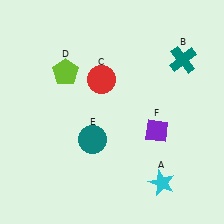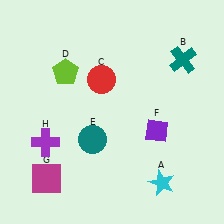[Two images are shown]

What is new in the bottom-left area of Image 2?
A magenta square (G) was added in the bottom-left area of Image 2.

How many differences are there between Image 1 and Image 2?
There are 2 differences between the two images.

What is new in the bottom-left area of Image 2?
A purple cross (H) was added in the bottom-left area of Image 2.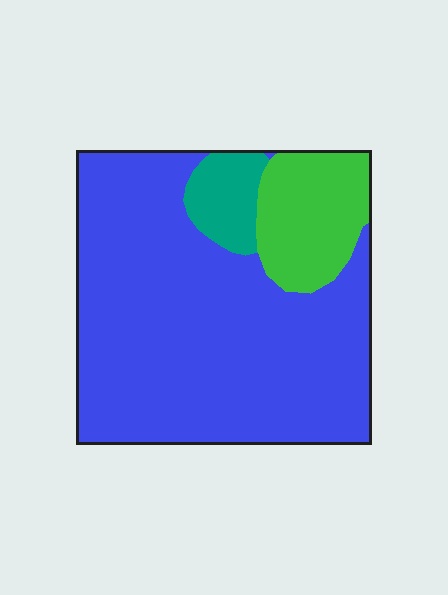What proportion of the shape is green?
Green covers 16% of the shape.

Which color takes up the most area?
Blue, at roughly 75%.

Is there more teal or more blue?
Blue.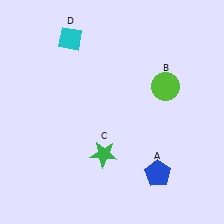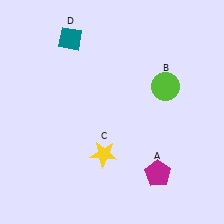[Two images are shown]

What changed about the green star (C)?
In Image 1, C is green. In Image 2, it changed to yellow.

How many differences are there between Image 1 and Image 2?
There are 3 differences between the two images.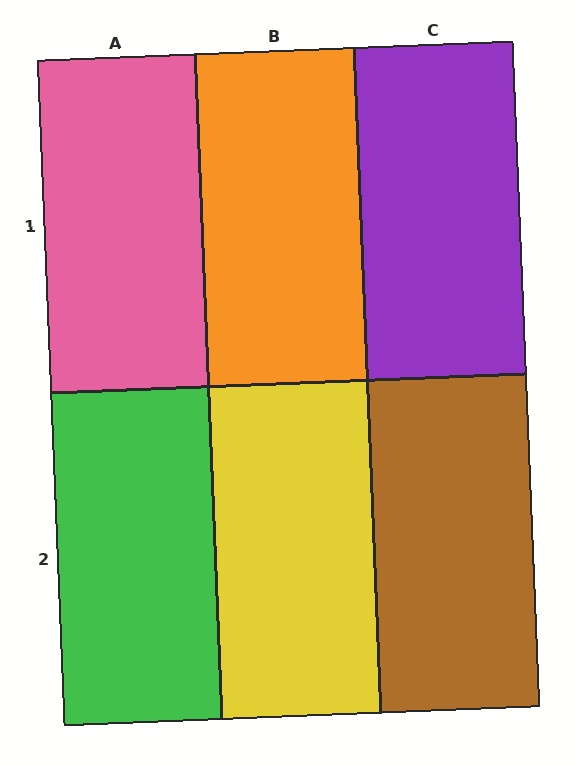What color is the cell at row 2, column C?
Brown.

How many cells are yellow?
1 cell is yellow.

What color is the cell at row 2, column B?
Yellow.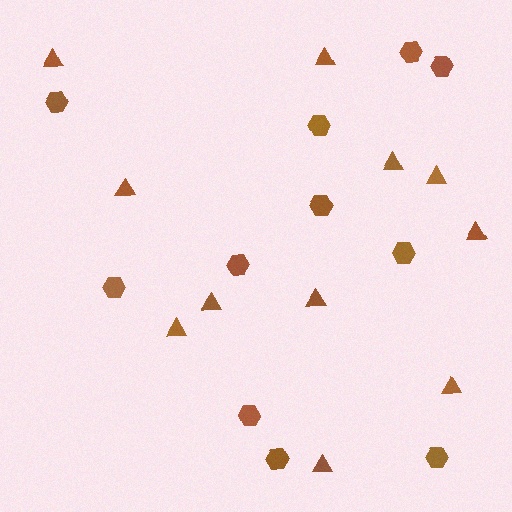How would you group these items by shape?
There are 2 groups: one group of triangles (11) and one group of hexagons (11).